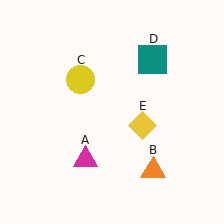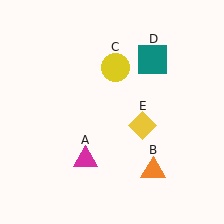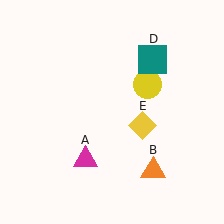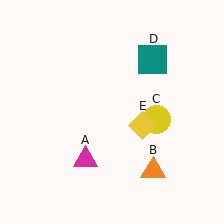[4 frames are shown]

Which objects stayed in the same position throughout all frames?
Magenta triangle (object A) and orange triangle (object B) and teal square (object D) and yellow diamond (object E) remained stationary.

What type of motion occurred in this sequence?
The yellow circle (object C) rotated clockwise around the center of the scene.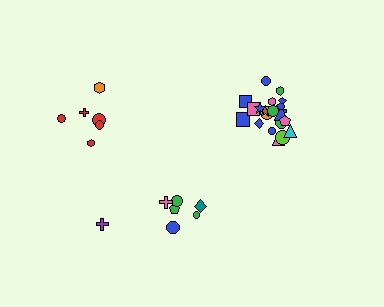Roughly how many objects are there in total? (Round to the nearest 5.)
Roughly 35 objects in total.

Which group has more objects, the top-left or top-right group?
The top-right group.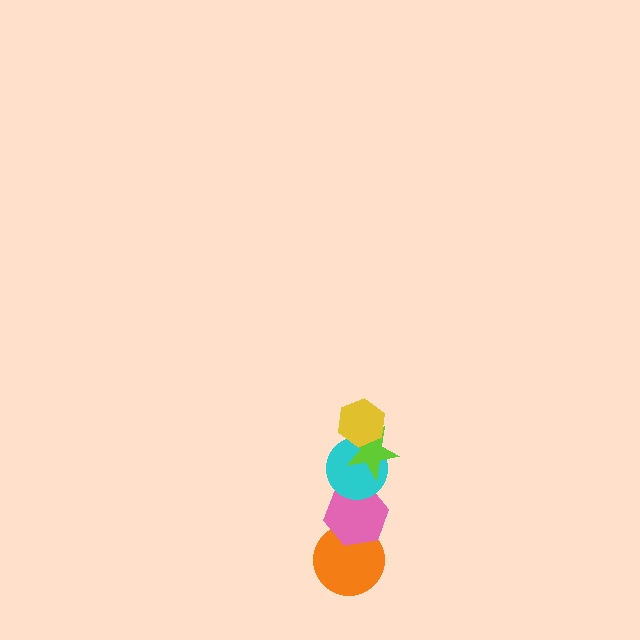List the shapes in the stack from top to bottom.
From top to bottom: the yellow hexagon, the lime star, the cyan circle, the pink hexagon, the orange circle.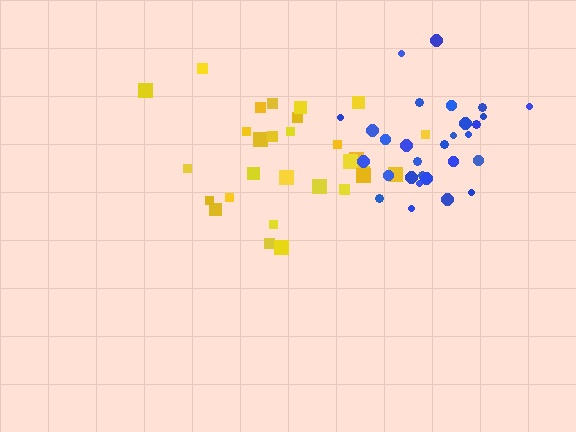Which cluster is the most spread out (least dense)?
Yellow.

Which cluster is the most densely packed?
Blue.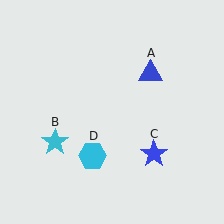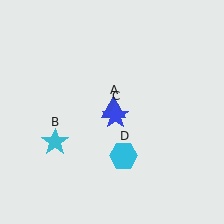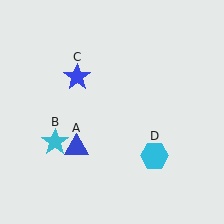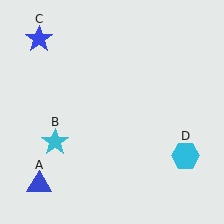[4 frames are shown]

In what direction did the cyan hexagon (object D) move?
The cyan hexagon (object D) moved right.